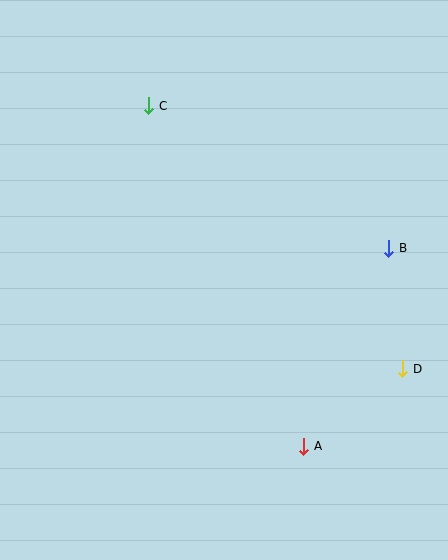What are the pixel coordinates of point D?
Point D is at (403, 369).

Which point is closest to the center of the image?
Point B at (389, 248) is closest to the center.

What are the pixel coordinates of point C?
Point C is at (149, 106).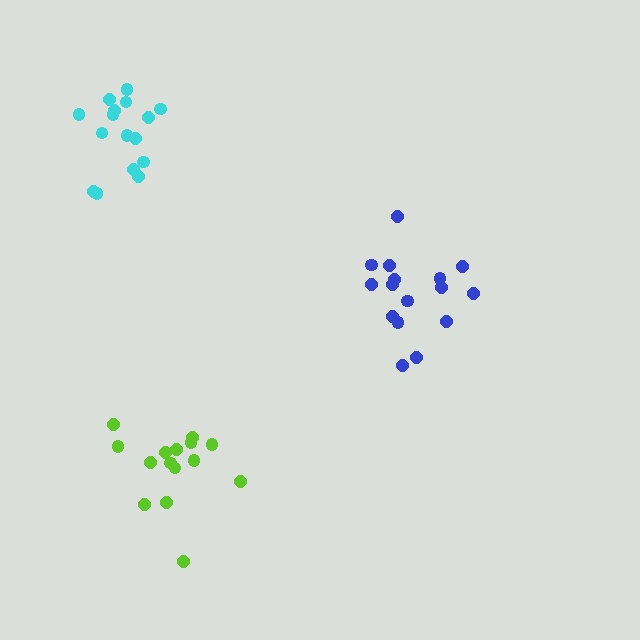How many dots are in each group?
Group 1: 16 dots, Group 2: 15 dots, Group 3: 16 dots (47 total).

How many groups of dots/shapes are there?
There are 3 groups.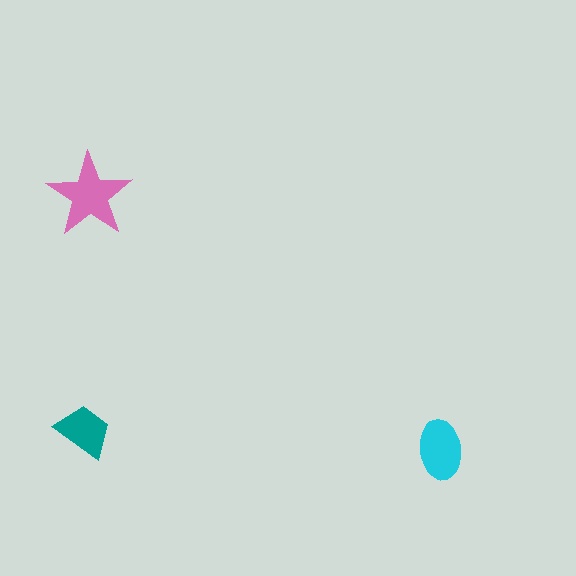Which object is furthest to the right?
The cyan ellipse is rightmost.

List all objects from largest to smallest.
The pink star, the cyan ellipse, the teal trapezoid.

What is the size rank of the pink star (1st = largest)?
1st.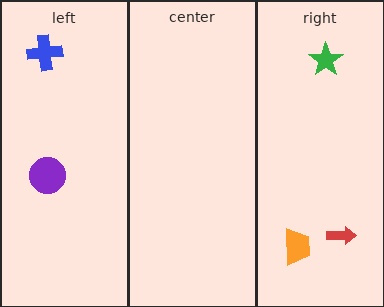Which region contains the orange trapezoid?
The right region.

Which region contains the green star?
The right region.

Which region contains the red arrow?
The right region.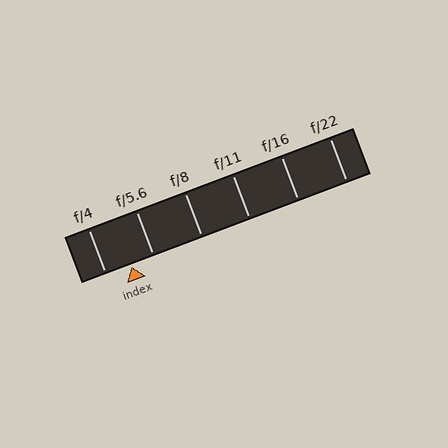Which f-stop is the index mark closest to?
The index mark is closest to f/5.6.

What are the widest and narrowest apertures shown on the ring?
The widest aperture shown is f/4 and the narrowest is f/22.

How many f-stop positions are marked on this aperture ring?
There are 6 f-stop positions marked.